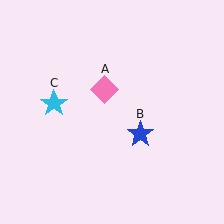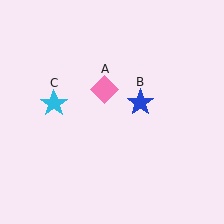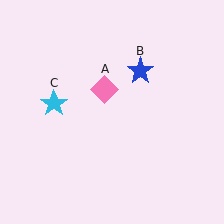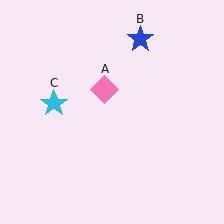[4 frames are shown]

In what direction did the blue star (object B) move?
The blue star (object B) moved up.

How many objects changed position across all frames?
1 object changed position: blue star (object B).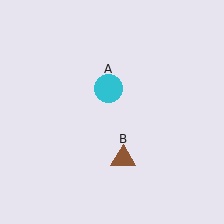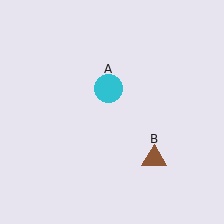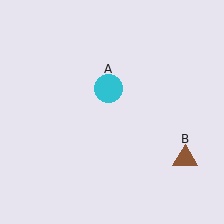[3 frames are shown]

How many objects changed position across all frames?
1 object changed position: brown triangle (object B).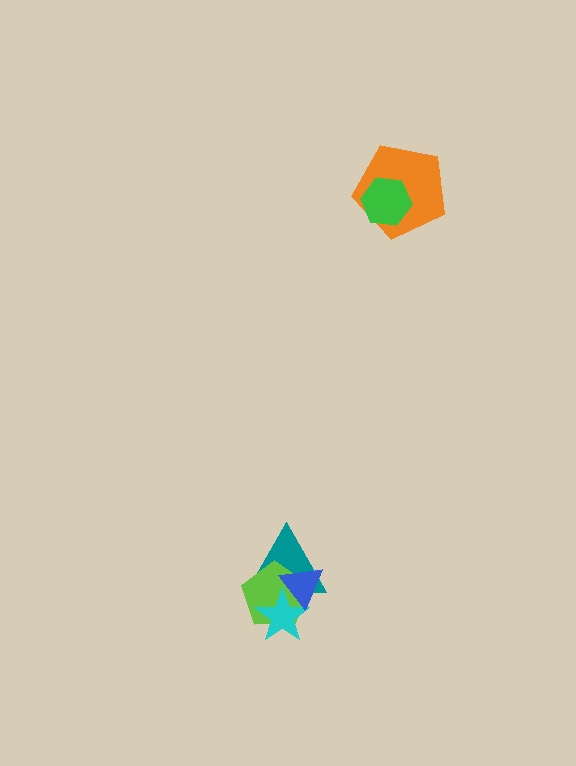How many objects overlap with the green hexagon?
1 object overlaps with the green hexagon.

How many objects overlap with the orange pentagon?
1 object overlaps with the orange pentagon.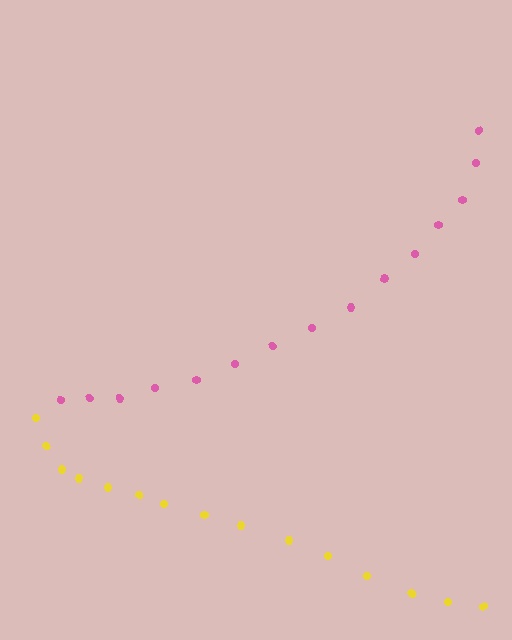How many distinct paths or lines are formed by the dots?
There are 2 distinct paths.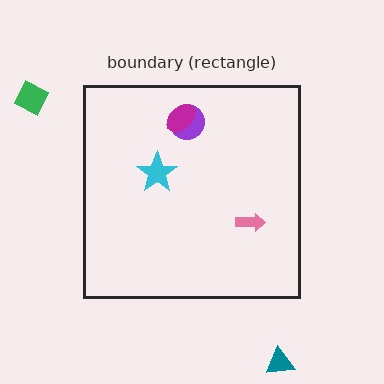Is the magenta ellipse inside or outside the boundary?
Inside.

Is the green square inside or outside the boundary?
Outside.